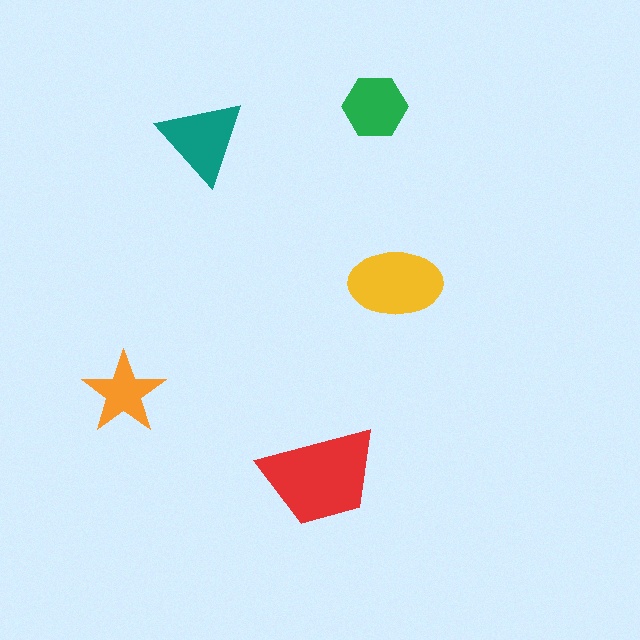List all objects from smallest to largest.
The orange star, the green hexagon, the teal triangle, the yellow ellipse, the red trapezoid.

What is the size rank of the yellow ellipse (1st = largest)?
2nd.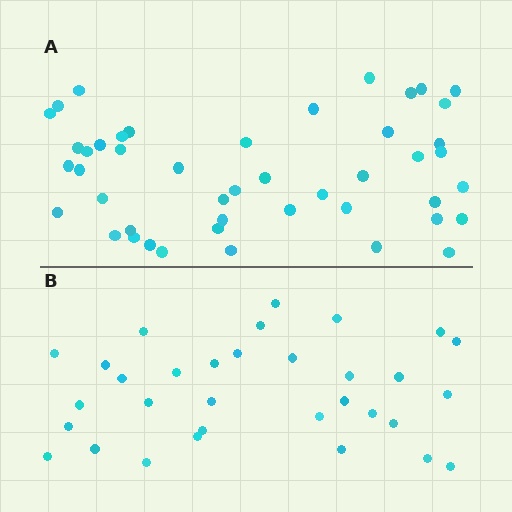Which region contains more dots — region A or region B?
Region A (the top region) has more dots.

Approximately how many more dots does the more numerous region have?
Region A has approximately 15 more dots than region B.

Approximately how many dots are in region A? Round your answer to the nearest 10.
About 50 dots. (The exact count is 46, which rounds to 50.)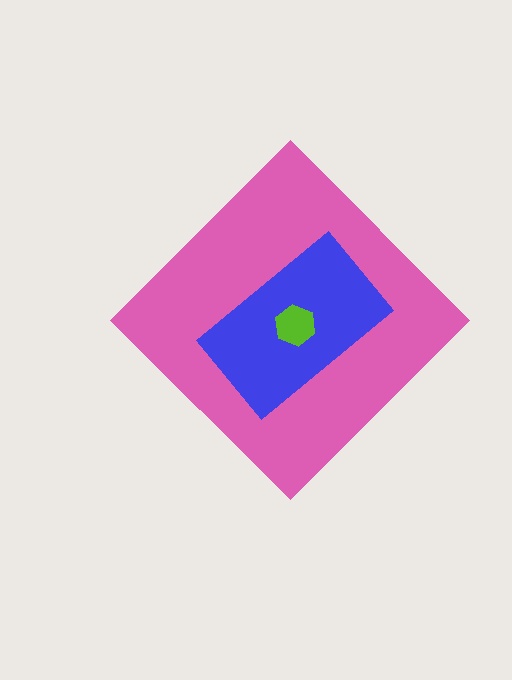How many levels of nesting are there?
3.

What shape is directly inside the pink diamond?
The blue rectangle.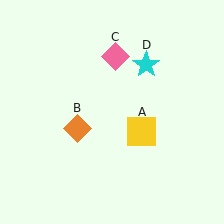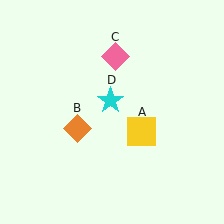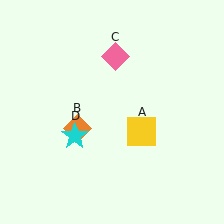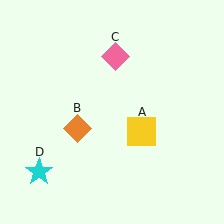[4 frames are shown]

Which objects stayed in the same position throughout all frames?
Yellow square (object A) and orange diamond (object B) and pink diamond (object C) remained stationary.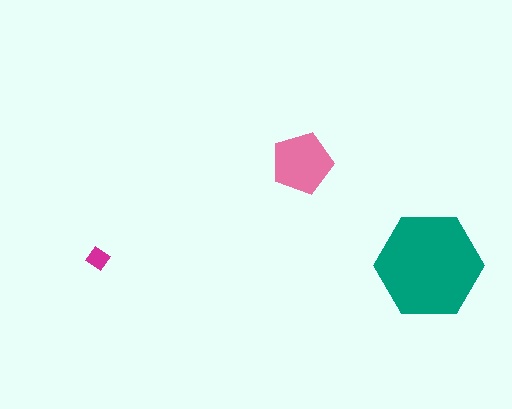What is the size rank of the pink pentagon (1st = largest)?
2nd.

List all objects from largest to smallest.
The teal hexagon, the pink pentagon, the magenta diamond.